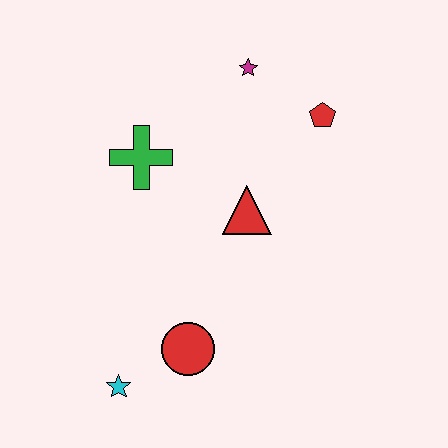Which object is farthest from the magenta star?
The cyan star is farthest from the magenta star.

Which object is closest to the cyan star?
The red circle is closest to the cyan star.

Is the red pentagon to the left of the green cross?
No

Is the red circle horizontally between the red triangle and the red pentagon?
No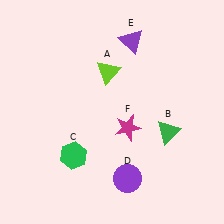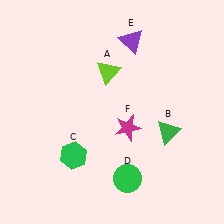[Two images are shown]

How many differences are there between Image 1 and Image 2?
There is 1 difference between the two images.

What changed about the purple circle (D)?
In Image 1, D is purple. In Image 2, it changed to green.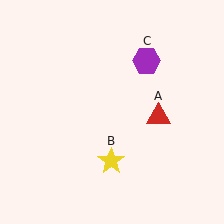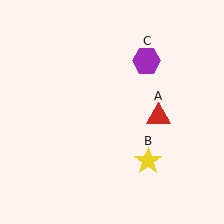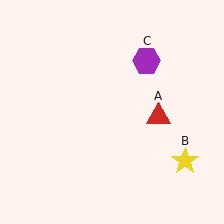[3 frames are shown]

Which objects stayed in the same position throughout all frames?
Red triangle (object A) and purple hexagon (object C) remained stationary.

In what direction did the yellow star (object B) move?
The yellow star (object B) moved right.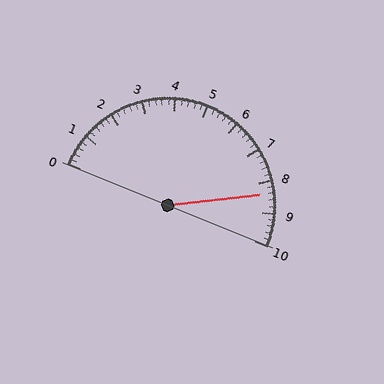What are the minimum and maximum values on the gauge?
The gauge ranges from 0 to 10.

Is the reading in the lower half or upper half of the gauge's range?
The reading is in the upper half of the range (0 to 10).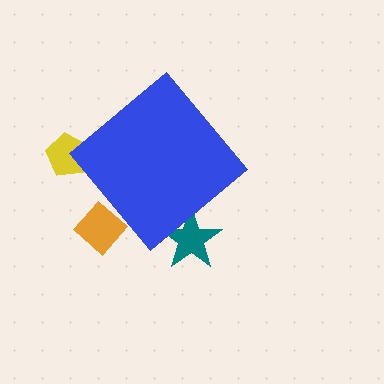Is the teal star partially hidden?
Yes, the teal star is partially hidden behind the blue diamond.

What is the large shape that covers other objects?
A blue diamond.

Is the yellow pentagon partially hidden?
Yes, the yellow pentagon is partially hidden behind the blue diamond.